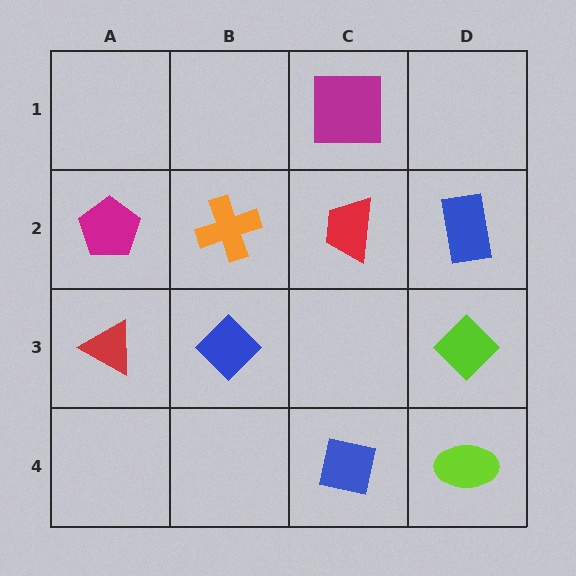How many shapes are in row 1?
1 shape.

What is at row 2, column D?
A blue rectangle.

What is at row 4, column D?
A lime ellipse.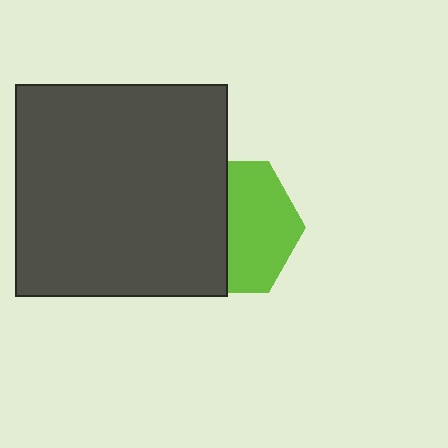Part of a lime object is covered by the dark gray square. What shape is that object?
It is a hexagon.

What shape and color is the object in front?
The object in front is a dark gray square.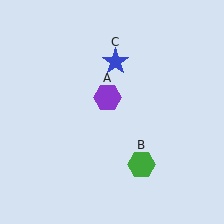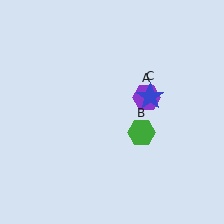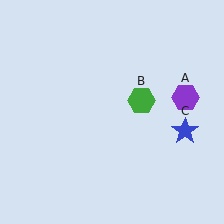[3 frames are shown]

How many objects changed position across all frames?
3 objects changed position: purple hexagon (object A), green hexagon (object B), blue star (object C).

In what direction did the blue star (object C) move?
The blue star (object C) moved down and to the right.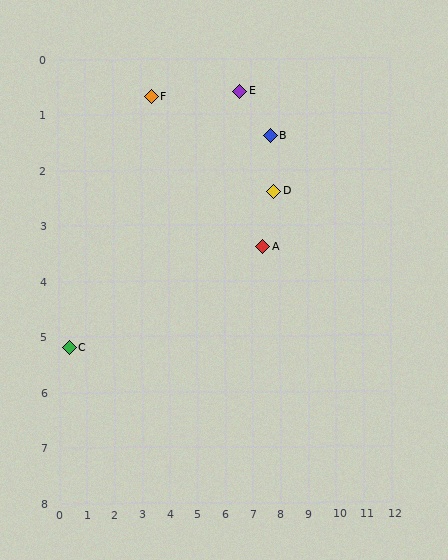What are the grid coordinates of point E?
Point E is at approximately (6.6, 0.6).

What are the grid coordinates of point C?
Point C is at approximately (0.4, 5.2).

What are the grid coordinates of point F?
Point F is at approximately (3.4, 0.7).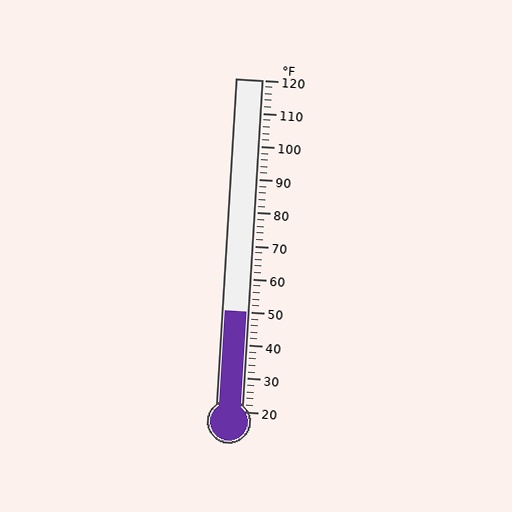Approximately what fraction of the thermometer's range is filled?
The thermometer is filled to approximately 30% of its range.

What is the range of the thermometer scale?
The thermometer scale ranges from 20°F to 120°F.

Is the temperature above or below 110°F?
The temperature is below 110°F.